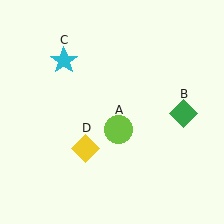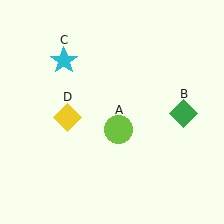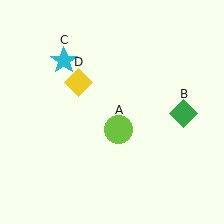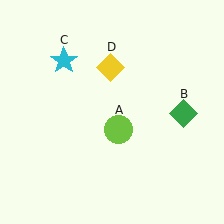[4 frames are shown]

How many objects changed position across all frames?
1 object changed position: yellow diamond (object D).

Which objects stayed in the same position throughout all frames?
Lime circle (object A) and green diamond (object B) and cyan star (object C) remained stationary.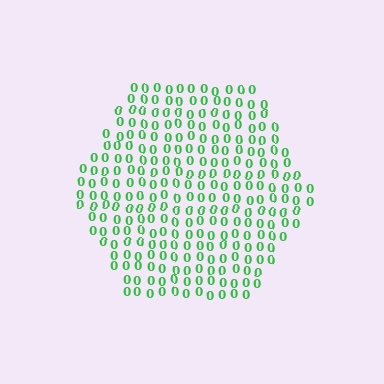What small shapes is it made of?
It is made of small digit 0's.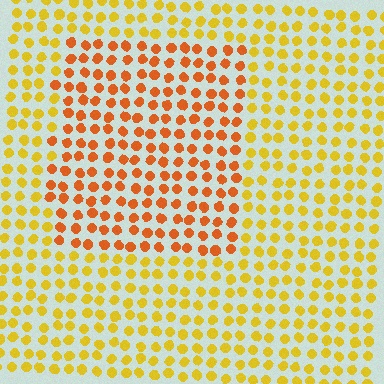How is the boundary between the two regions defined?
The boundary is defined purely by a slight shift in hue (about 31 degrees). Spacing, size, and orientation are identical on both sides.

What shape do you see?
I see a rectangle.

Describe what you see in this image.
The image is filled with small yellow elements in a uniform arrangement. A rectangle-shaped region is visible where the elements are tinted to a slightly different hue, forming a subtle color boundary.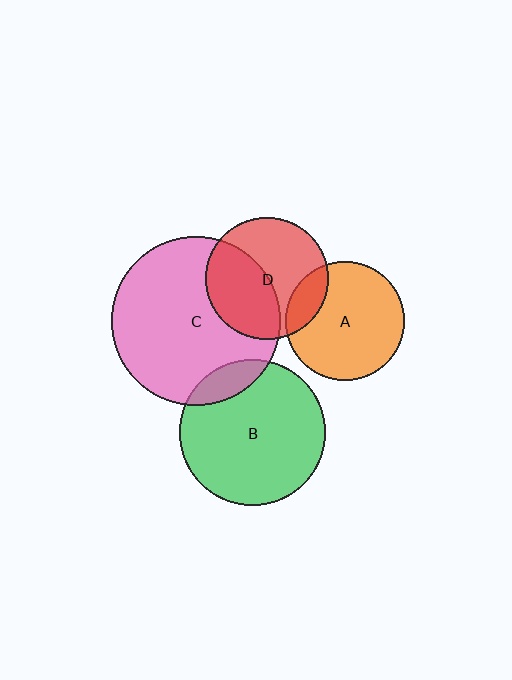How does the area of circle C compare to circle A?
Approximately 2.0 times.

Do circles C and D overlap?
Yes.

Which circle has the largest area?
Circle C (pink).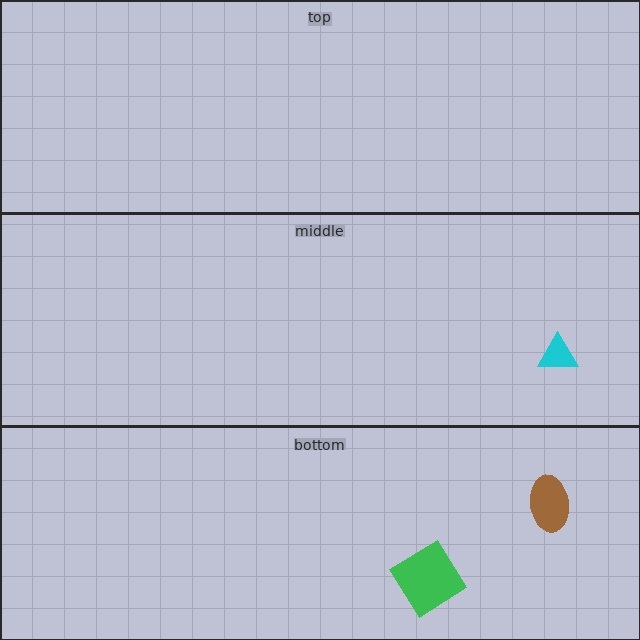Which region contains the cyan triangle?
The middle region.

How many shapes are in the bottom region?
2.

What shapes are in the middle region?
The cyan triangle.